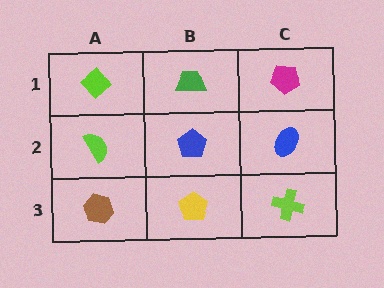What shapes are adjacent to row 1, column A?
A lime semicircle (row 2, column A), a green trapezoid (row 1, column B).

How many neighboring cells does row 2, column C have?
3.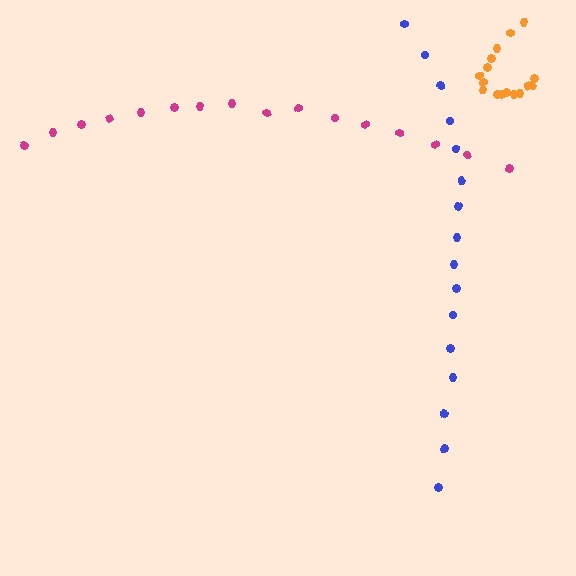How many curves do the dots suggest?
There are 3 distinct paths.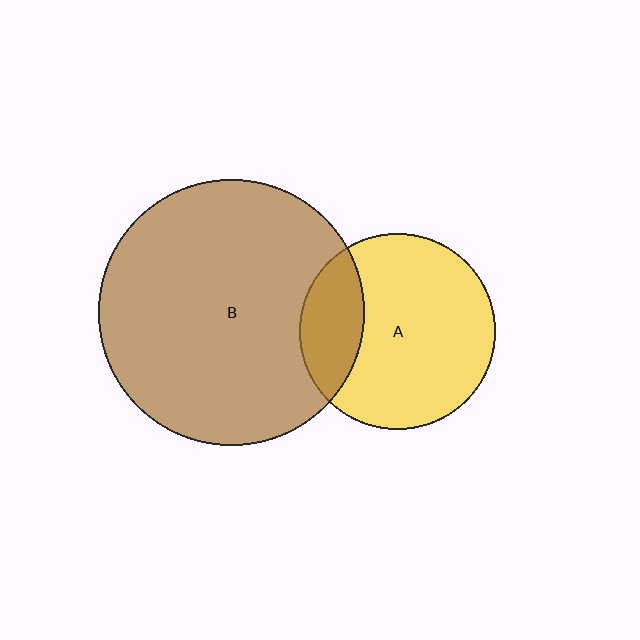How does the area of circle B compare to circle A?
Approximately 1.9 times.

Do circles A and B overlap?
Yes.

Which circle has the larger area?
Circle B (brown).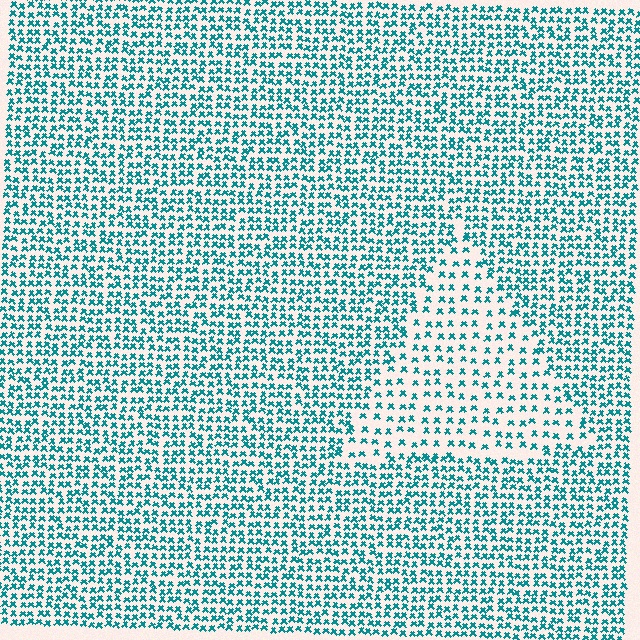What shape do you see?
I see a triangle.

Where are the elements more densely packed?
The elements are more densely packed outside the triangle boundary.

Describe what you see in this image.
The image contains small teal elements arranged at two different densities. A triangle-shaped region is visible where the elements are less densely packed than the surrounding area.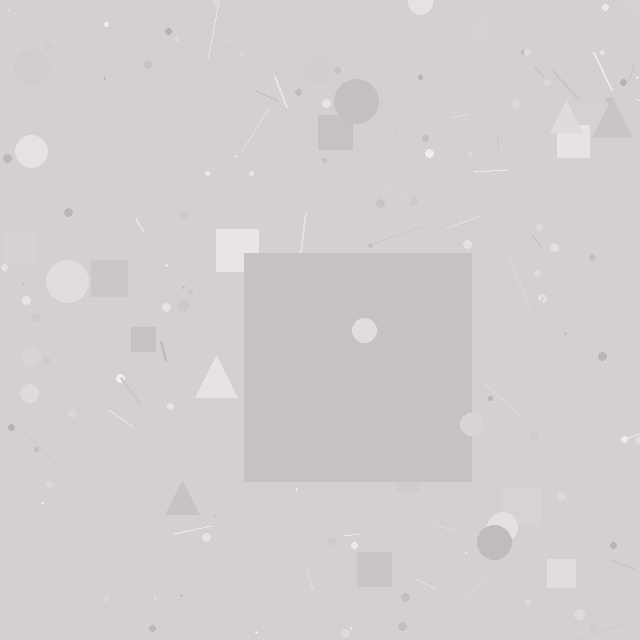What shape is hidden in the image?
A square is hidden in the image.